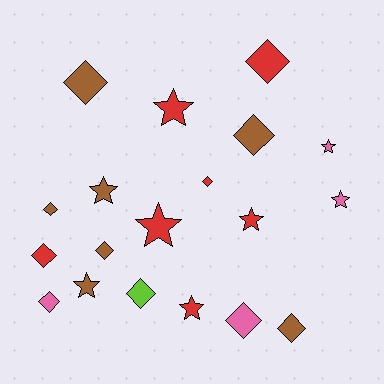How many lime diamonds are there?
There is 1 lime diamond.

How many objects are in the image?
There are 19 objects.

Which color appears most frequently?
Brown, with 7 objects.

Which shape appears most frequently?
Diamond, with 11 objects.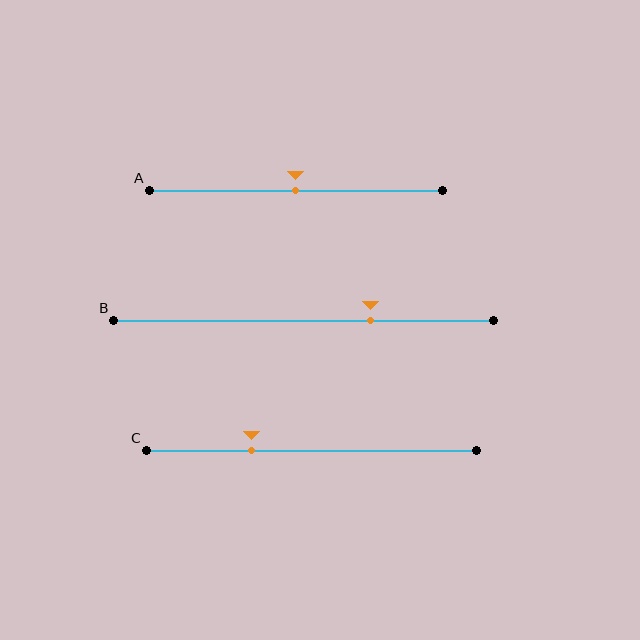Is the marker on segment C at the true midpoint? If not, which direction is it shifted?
No, the marker on segment C is shifted to the left by about 18% of the segment length.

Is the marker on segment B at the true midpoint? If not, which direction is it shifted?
No, the marker on segment B is shifted to the right by about 18% of the segment length.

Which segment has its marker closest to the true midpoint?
Segment A has its marker closest to the true midpoint.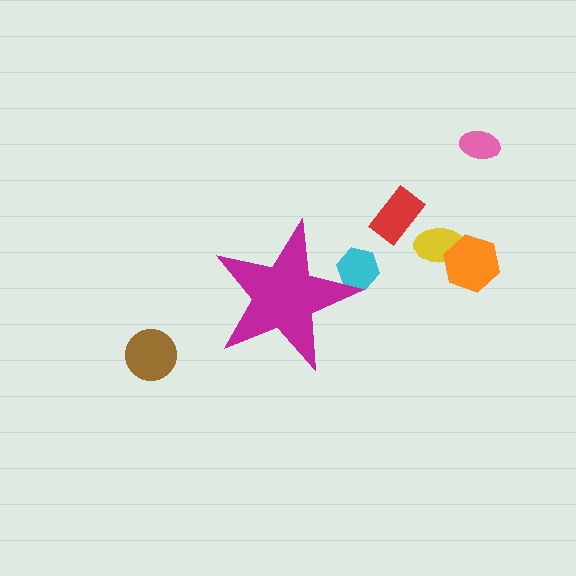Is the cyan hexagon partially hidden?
Yes, the cyan hexagon is partially hidden behind the magenta star.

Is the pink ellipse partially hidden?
No, the pink ellipse is fully visible.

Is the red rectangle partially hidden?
No, the red rectangle is fully visible.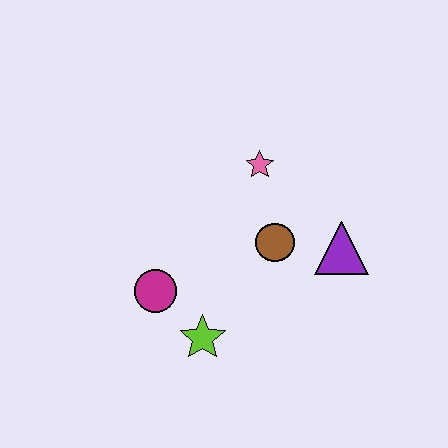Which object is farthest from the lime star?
The pink star is farthest from the lime star.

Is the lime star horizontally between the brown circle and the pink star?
No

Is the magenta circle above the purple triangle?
No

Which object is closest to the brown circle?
The purple triangle is closest to the brown circle.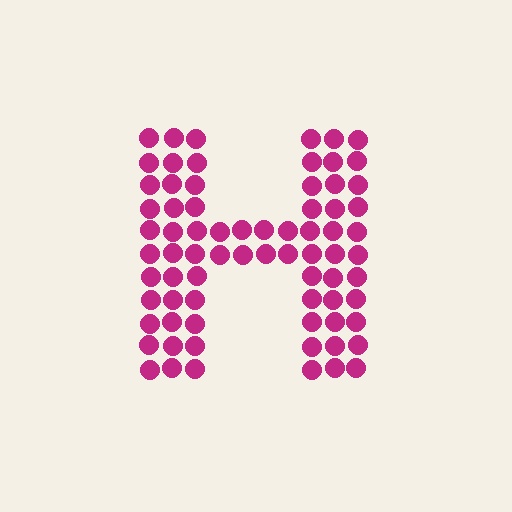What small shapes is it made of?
It is made of small circles.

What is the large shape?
The large shape is the letter H.